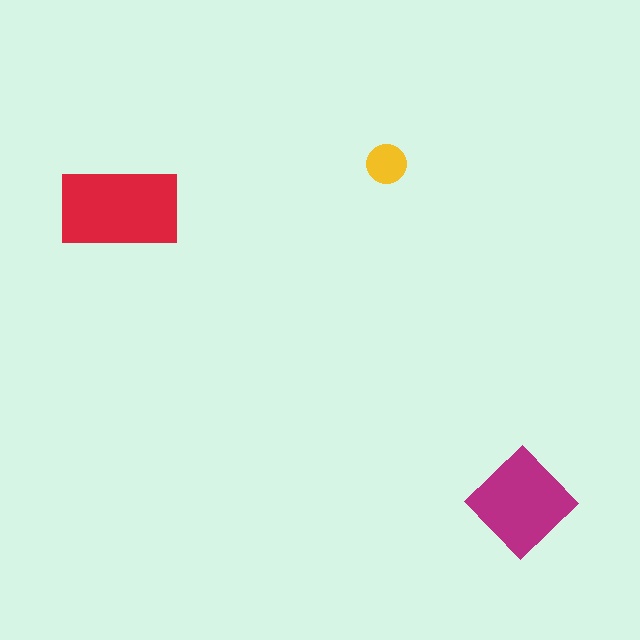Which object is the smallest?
The yellow circle.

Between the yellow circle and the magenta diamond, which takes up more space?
The magenta diamond.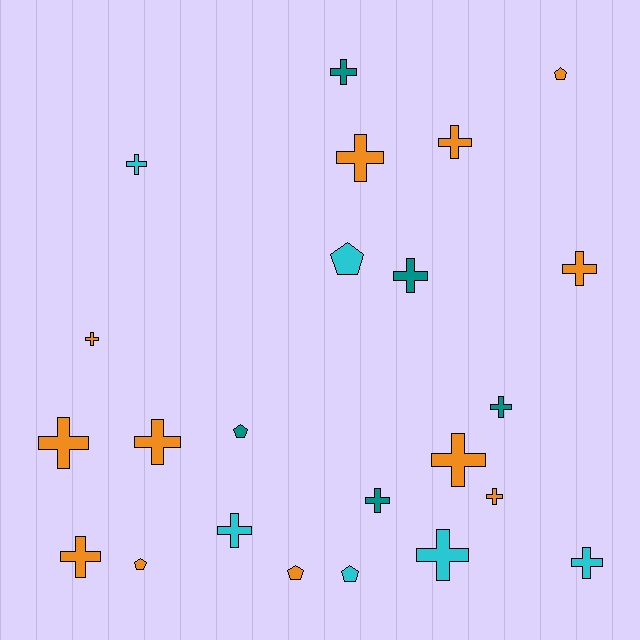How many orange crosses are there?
There are 9 orange crosses.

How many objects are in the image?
There are 23 objects.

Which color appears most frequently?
Orange, with 12 objects.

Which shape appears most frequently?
Cross, with 17 objects.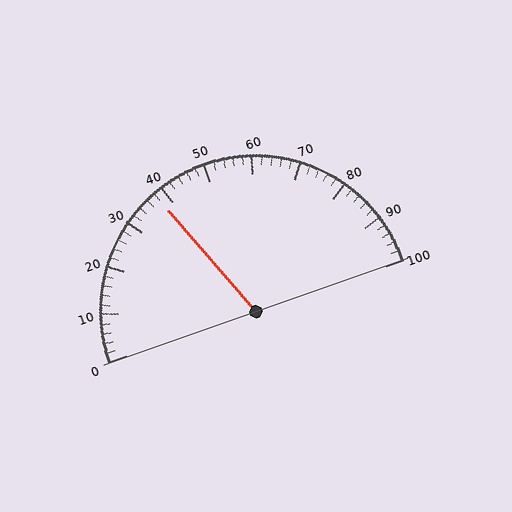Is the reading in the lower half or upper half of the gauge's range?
The reading is in the lower half of the range (0 to 100).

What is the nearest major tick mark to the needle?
The nearest major tick mark is 40.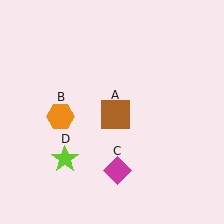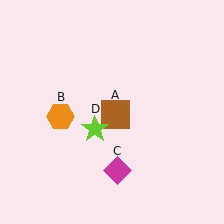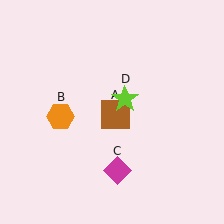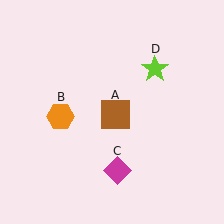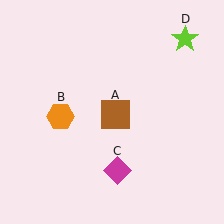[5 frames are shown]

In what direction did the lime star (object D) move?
The lime star (object D) moved up and to the right.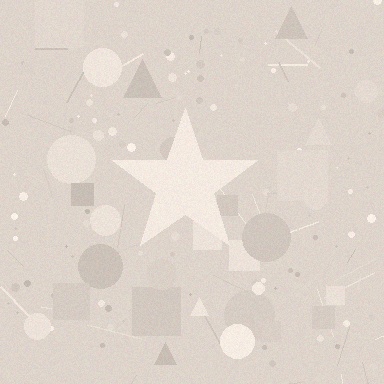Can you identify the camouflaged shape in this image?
The camouflaged shape is a star.